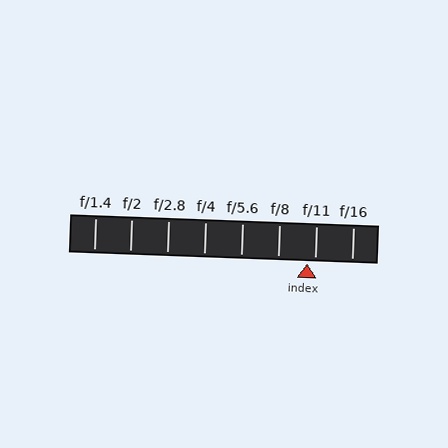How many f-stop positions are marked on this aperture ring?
There are 8 f-stop positions marked.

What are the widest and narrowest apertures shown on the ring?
The widest aperture shown is f/1.4 and the narrowest is f/16.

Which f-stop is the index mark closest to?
The index mark is closest to f/11.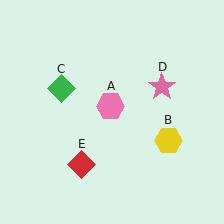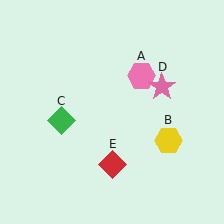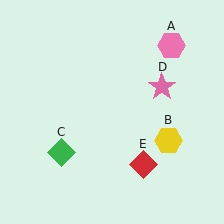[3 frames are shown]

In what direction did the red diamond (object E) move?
The red diamond (object E) moved right.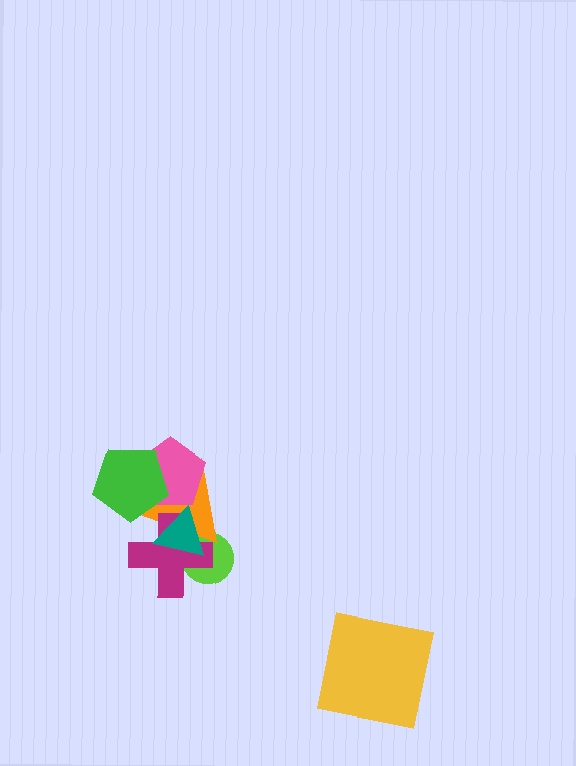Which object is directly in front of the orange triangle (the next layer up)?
The magenta cross is directly in front of the orange triangle.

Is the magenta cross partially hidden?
Yes, it is partially covered by another shape.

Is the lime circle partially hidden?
Yes, it is partially covered by another shape.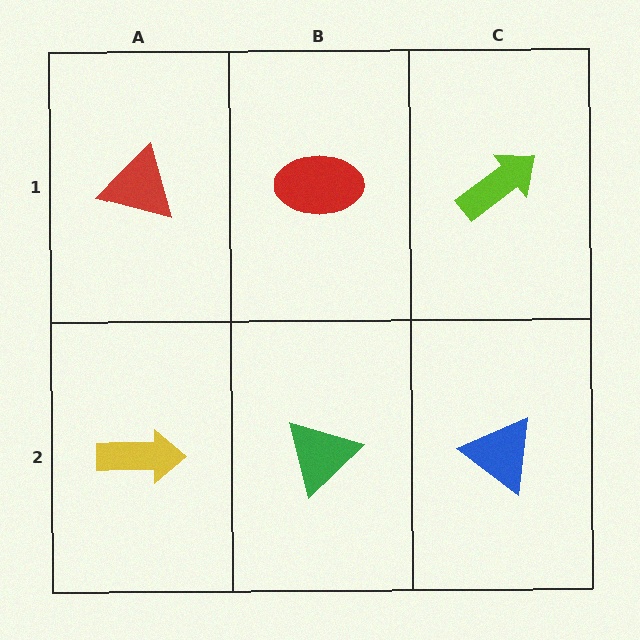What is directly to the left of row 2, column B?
A yellow arrow.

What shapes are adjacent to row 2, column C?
A lime arrow (row 1, column C), a green triangle (row 2, column B).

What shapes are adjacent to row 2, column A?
A red triangle (row 1, column A), a green triangle (row 2, column B).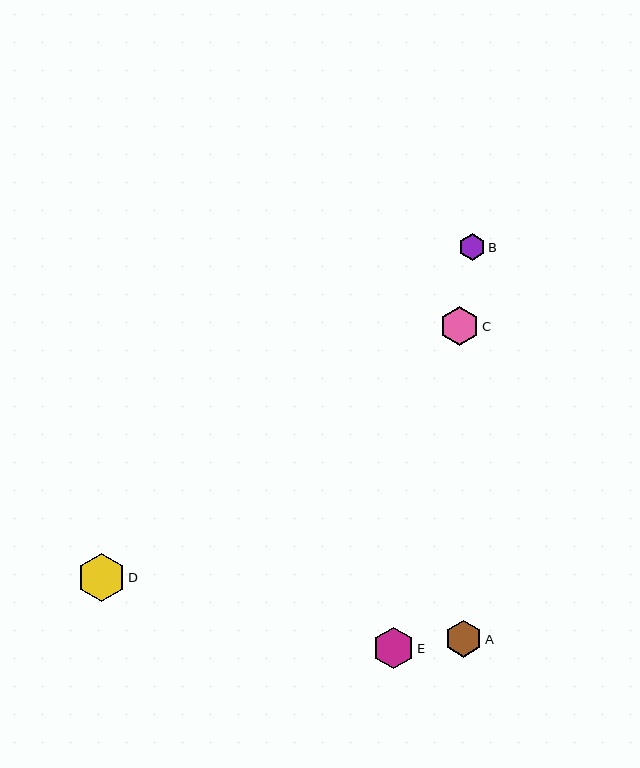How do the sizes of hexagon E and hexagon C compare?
Hexagon E and hexagon C are approximately the same size.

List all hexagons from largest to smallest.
From largest to smallest: D, E, C, A, B.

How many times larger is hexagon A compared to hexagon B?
Hexagon A is approximately 1.4 times the size of hexagon B.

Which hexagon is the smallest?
Hexagon B is the smallest with a size of approximately 27 pixels.